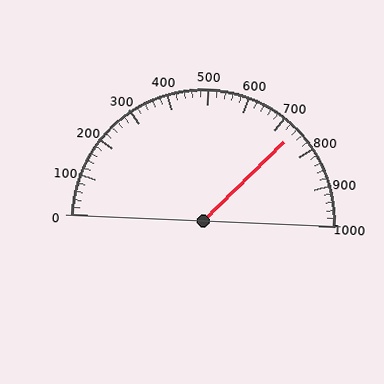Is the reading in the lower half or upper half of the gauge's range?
The reading is in the upper half of the range (0 to 1000).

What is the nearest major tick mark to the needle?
The nearest major tick mark is 700.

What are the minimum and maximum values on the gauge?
The gauge ranges from 0 to 1000.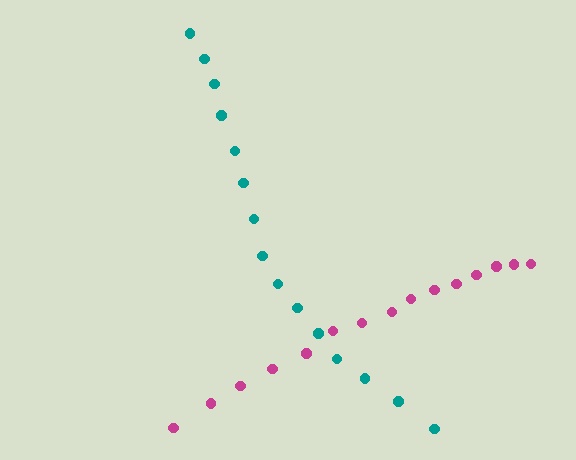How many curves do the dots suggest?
There are 2 distinct paths.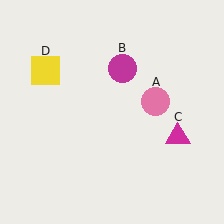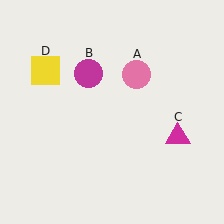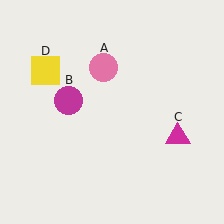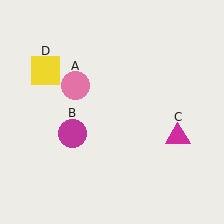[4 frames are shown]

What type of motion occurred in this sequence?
The pink circle (object A), magenta circle (object B) rotated counterclockwise around the center of the scene.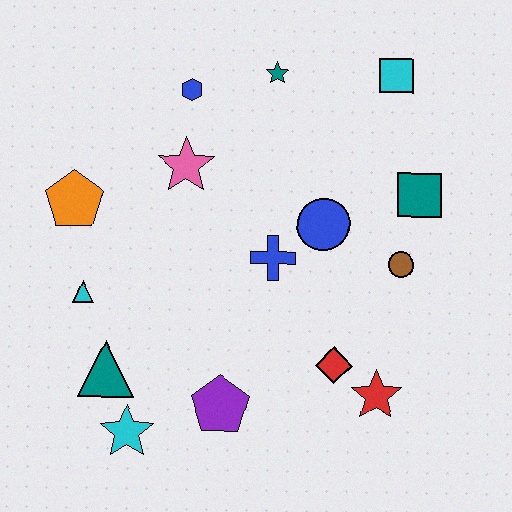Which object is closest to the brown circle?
The teal square is closest to the brown circle.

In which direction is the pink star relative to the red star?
The pink star is above the red star.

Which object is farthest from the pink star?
The red star is farthest from the pink star.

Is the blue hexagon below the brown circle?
No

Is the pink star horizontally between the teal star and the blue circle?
No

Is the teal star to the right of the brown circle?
No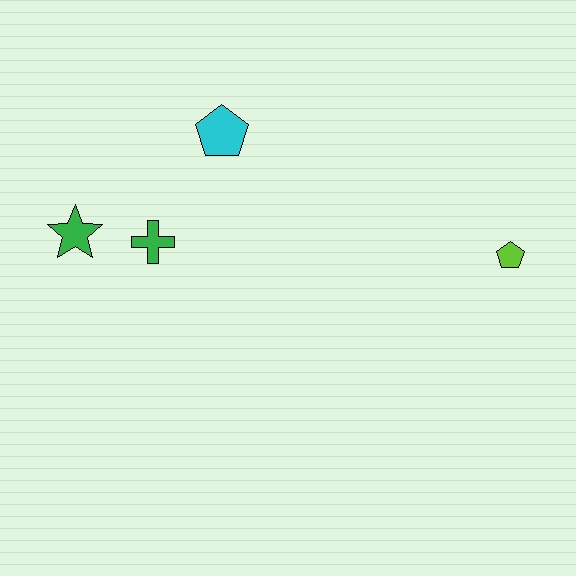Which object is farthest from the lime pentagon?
The green star is farthest from the lime pentagon.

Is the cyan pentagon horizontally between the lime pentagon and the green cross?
Yes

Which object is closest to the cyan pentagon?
The green cross is closest to the cyan pentagon.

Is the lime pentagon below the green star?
Yes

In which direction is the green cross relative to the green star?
The green cross is to the right of the green star.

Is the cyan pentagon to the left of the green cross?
No